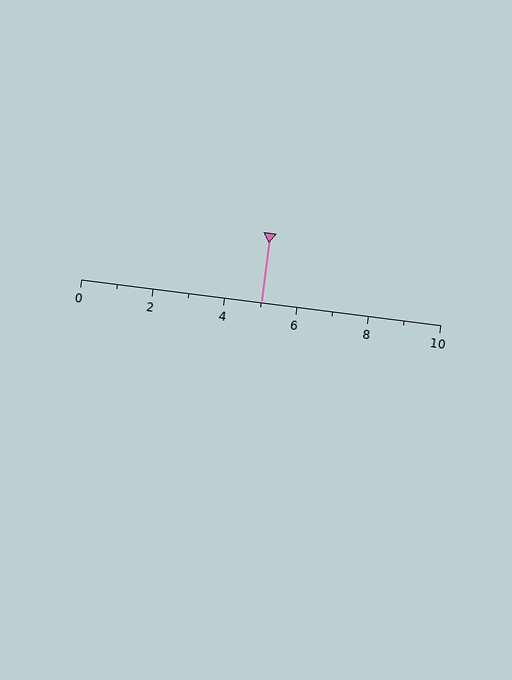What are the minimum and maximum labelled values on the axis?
The axis runs from 0 to 10.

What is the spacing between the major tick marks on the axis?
The major ticks are spaced 2 apart.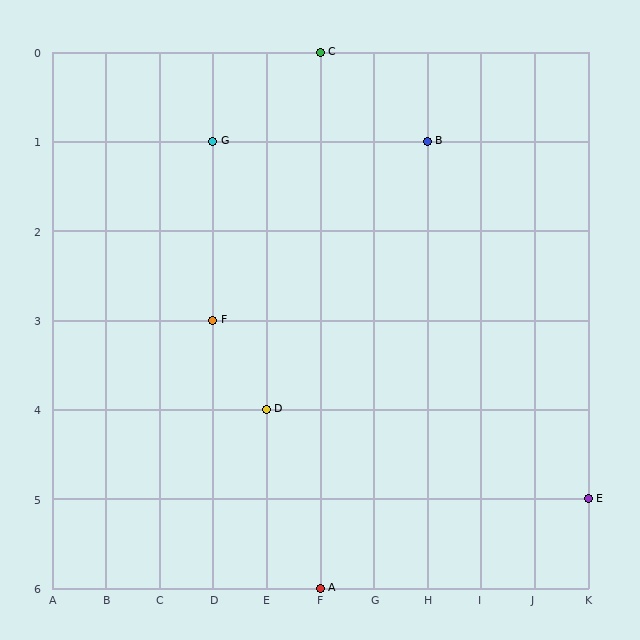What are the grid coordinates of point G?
Point G is at grid coordinates (D, 1).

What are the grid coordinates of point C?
Point C is at grid coordinates (F, 0).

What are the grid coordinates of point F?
Point F is at grid coordinates (D, 3).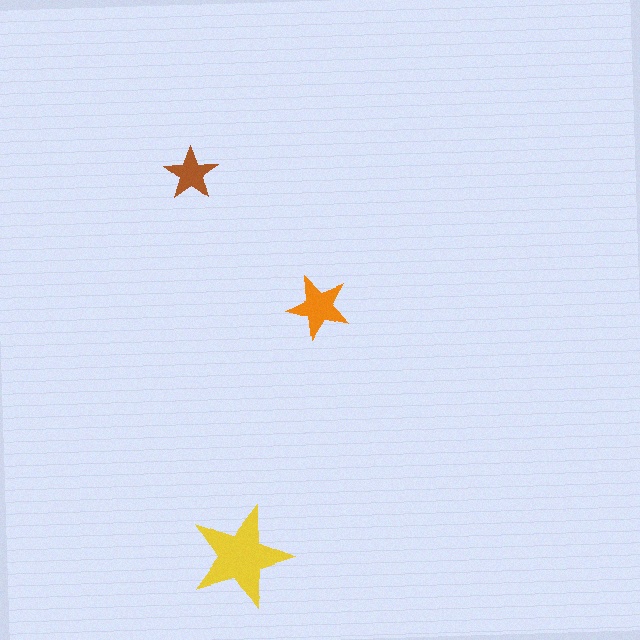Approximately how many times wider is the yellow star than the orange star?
About 1.5 times wider.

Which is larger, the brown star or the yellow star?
The yellow one.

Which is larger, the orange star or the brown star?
The orange one.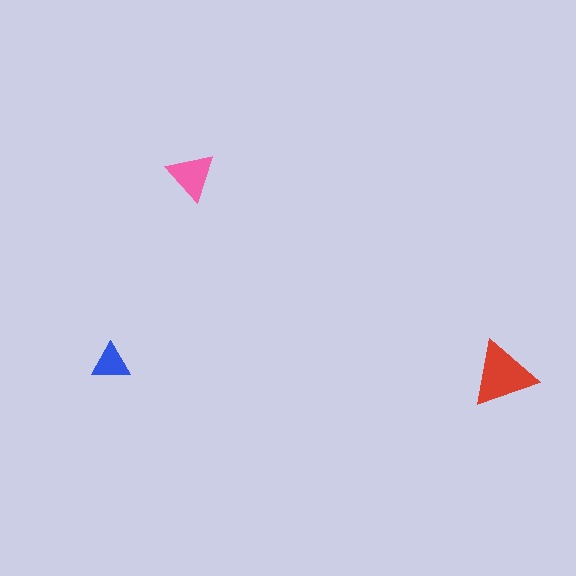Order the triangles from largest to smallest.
the red one, the pink one, the blue one.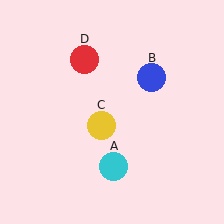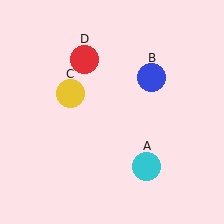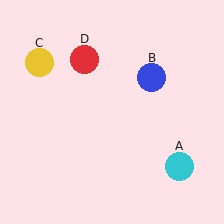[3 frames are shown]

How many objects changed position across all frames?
2 objects changed position: cyan circle (object A), yellow circle (object C).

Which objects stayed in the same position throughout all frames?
Blue circle (object B) and red circle (object D) remained stationary.